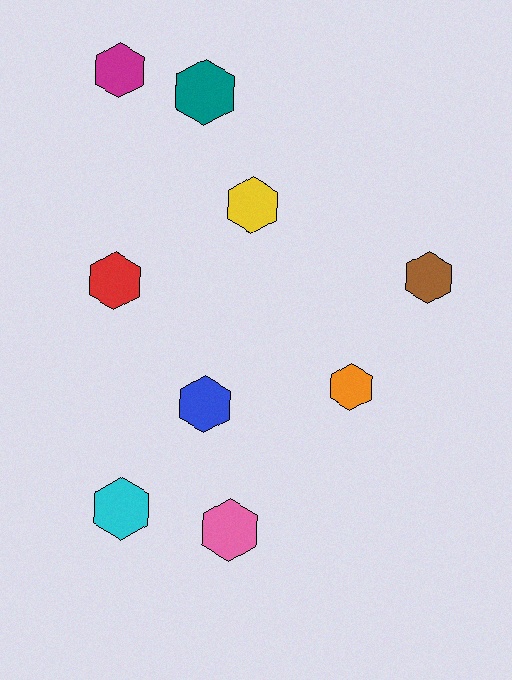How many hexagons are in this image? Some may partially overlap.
There are 9 hexagons.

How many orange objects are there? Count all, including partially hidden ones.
There is 1 orange object.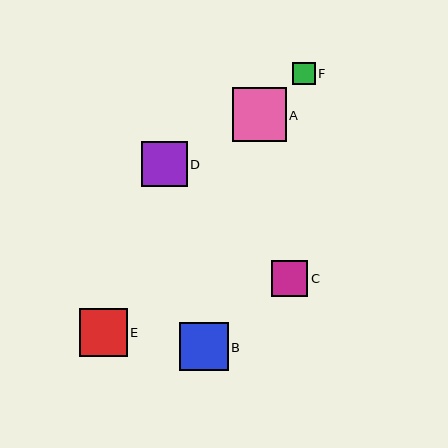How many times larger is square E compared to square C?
Square E is approximately 1.3 times the size of square C.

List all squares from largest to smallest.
From largest to smallest: A, B, E, D, C, F.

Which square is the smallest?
Square F is the smallest with a size of approximately 22 pixels.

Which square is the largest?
Square A is the largest with a size of approximately 54 pixels.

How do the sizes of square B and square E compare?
Square B and square E are approximately the same size.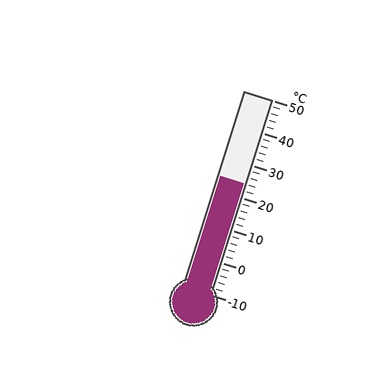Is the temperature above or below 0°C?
The temperature is above 0°C.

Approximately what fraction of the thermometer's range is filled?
The thermometer is filled to approximately 55% of its range.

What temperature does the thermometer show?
The thermometer shows approximately 24°C.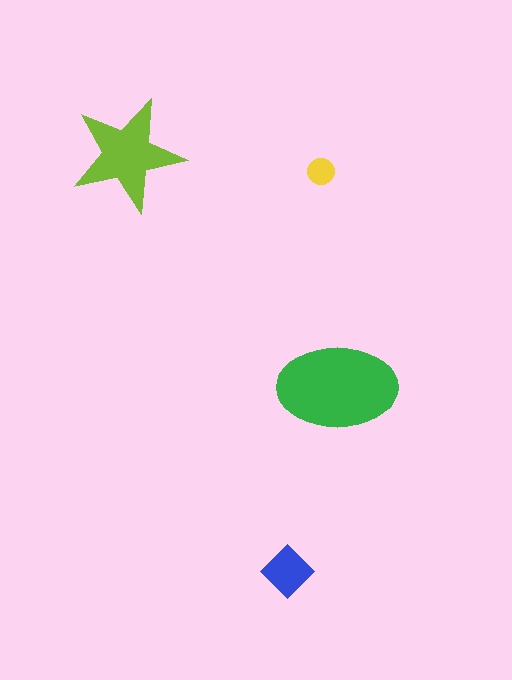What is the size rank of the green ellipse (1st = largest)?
1st.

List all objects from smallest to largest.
The yellow circle, the blue diamond, the lime star, the green ellipse.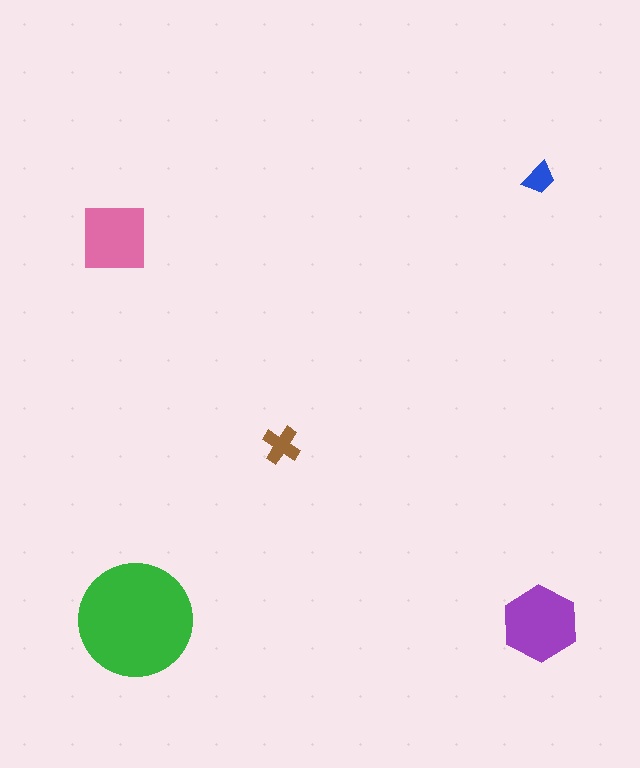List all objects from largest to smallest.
The green circle, the purple hexagon, the pink square, the brown cross, the blue trapezoid.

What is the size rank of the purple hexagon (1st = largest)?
2nd.